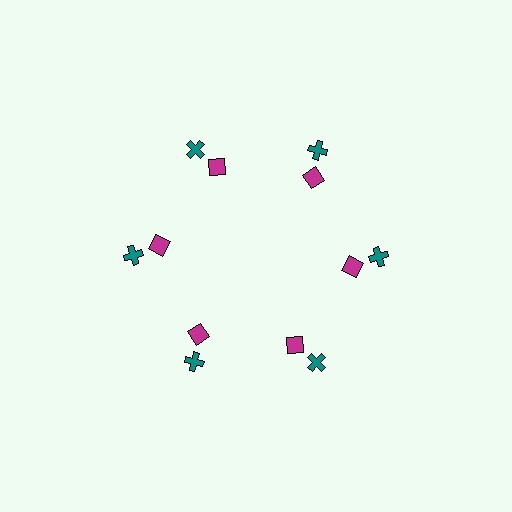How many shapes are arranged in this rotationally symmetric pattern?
There are 12 shapes, arranged in 6 groups of 2.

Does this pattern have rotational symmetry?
Yes, this pattern has 6-fold rotational symmetry. It looks the same after rotating 60 degrees around the center.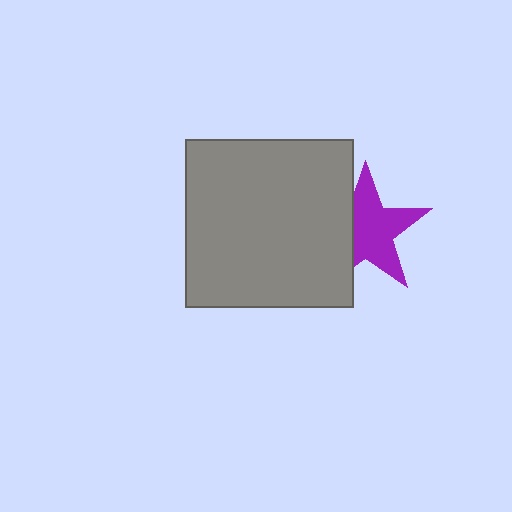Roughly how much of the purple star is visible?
Most of it is visible (roughly 67%).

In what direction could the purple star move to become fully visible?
The purple star could move right. That would shift it out from behind the gray square entirely.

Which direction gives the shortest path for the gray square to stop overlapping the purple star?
Moving left gives the shortest separation.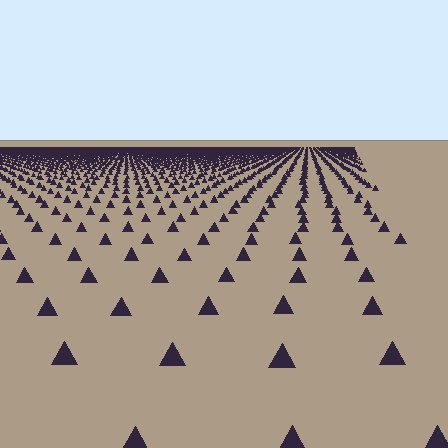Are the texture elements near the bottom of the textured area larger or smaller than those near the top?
Larger. Near the bottom, elements are closer to the viewer and appear at a bigger on-screen size.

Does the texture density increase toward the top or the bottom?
Density increases toward the top.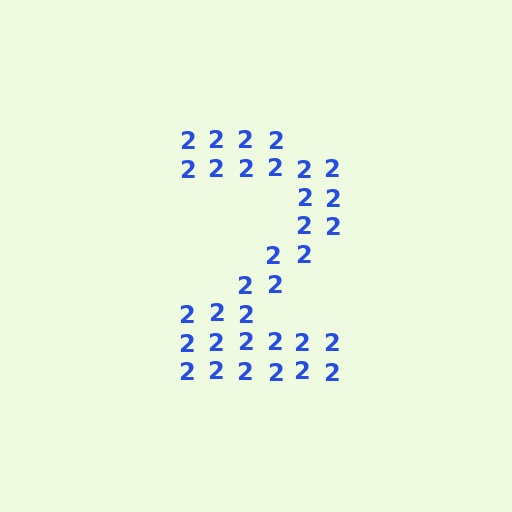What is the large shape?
The large shape is the digit 2.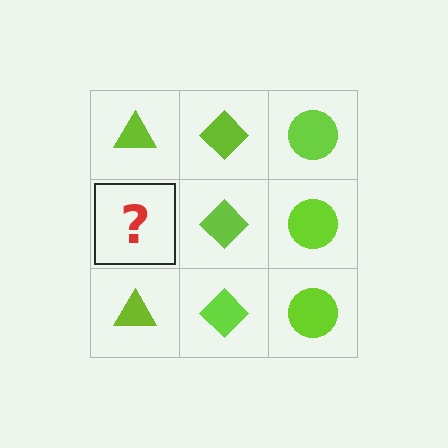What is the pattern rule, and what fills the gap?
The rule is that each column has a consistent shape. The gap should be filled with a lime triangle.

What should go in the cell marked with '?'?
The missing cell should contain a lime triangle.